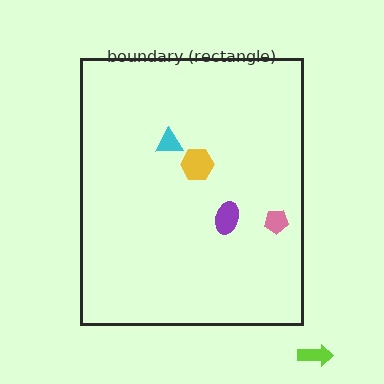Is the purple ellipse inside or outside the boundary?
Inside.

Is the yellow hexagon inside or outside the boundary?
Inside.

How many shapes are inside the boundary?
4 inside, 1 outside.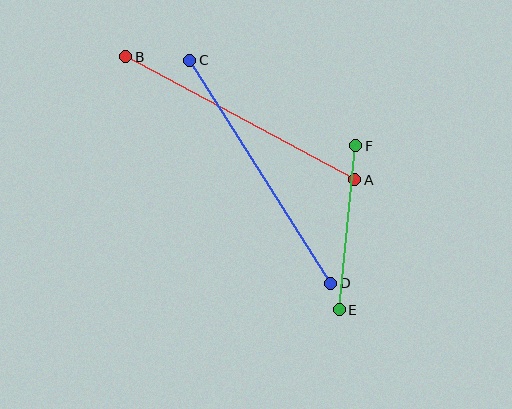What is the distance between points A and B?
The distance is approximately 260 pixels.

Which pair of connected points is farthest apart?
Points C and D are farthest apart.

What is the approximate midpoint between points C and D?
The midpoint is at approximately (260, 172) pixels.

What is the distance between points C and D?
The distance is approximately 264 pixels.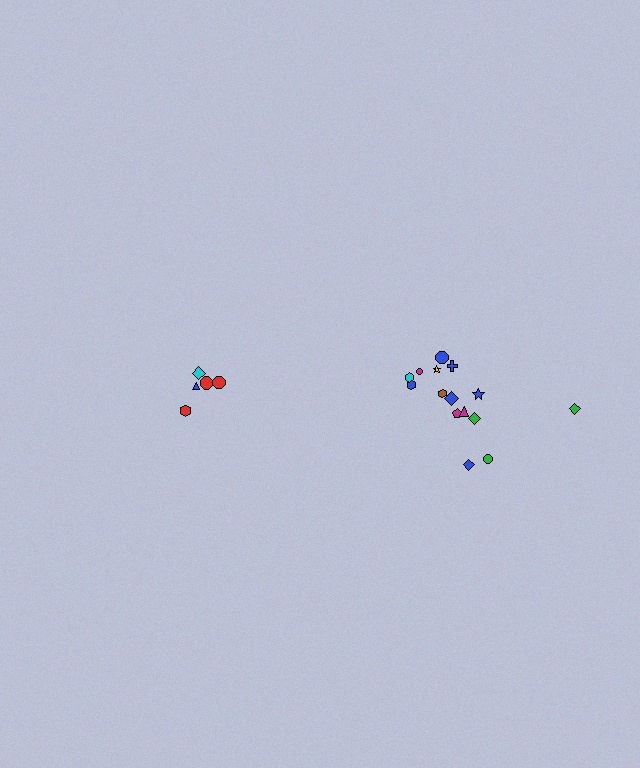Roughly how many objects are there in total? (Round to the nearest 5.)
Roughly 20 objects in total.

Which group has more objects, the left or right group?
The right group.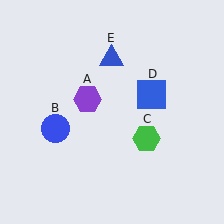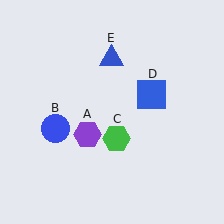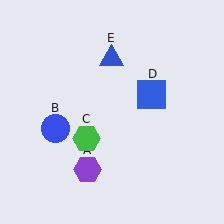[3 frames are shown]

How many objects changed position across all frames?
2 objects changed position: purple hexagon (object A), green hexagon (object C).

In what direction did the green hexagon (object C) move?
The green hexagon (object C) moved left.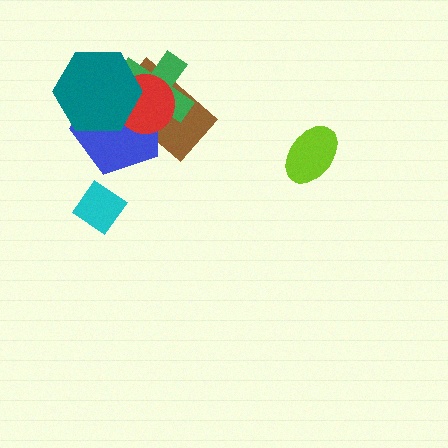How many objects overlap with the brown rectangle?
4 objects overlap with the brown rectangle.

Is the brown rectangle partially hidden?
Yes, it is partially covered by another shape.